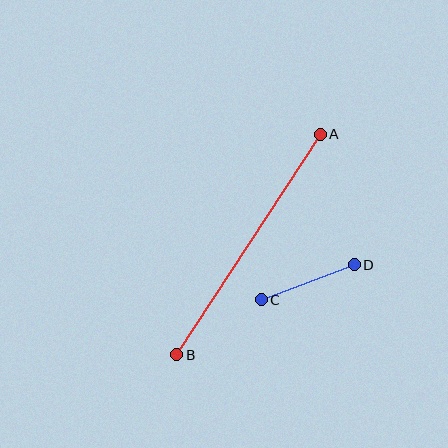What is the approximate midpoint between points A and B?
The midpoint is at approximately (248, 245) pixels.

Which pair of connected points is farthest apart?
Points A and B are farthest apart.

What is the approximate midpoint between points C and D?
The midpoint is at approximately (308, 282) pixels.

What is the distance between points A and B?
The distance is approximately 263 pixels.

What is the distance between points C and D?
The distance is approximately 99 pixels.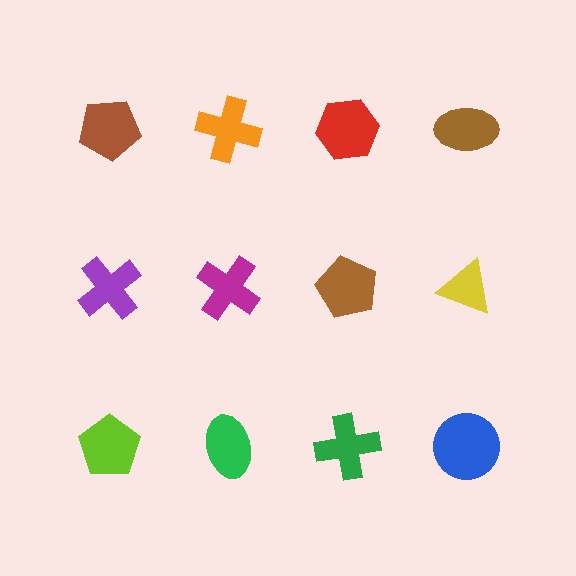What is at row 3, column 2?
A green ellipse.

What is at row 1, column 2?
An orange cross.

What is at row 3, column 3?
A green cross.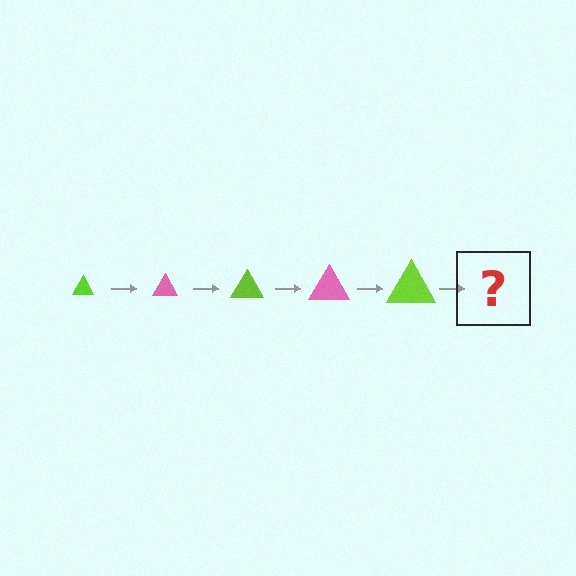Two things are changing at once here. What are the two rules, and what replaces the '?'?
The two rules are that the triangle grows larger each step and the color cycles through lime and pink. The '?' should be a pink triangle, larger than the previous one.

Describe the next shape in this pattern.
It should be a pink triangle, larger than the previous one.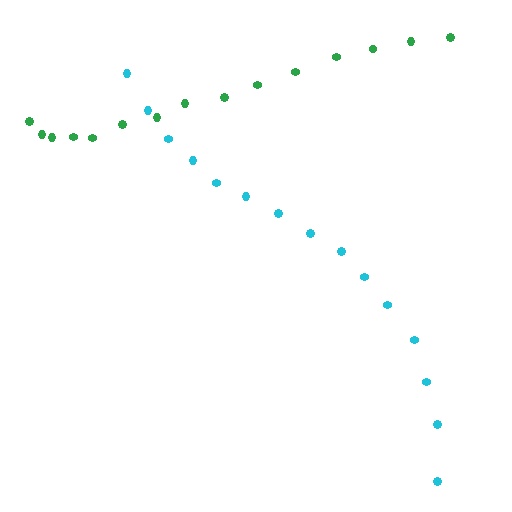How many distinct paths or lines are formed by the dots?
There are 2 distinct paths.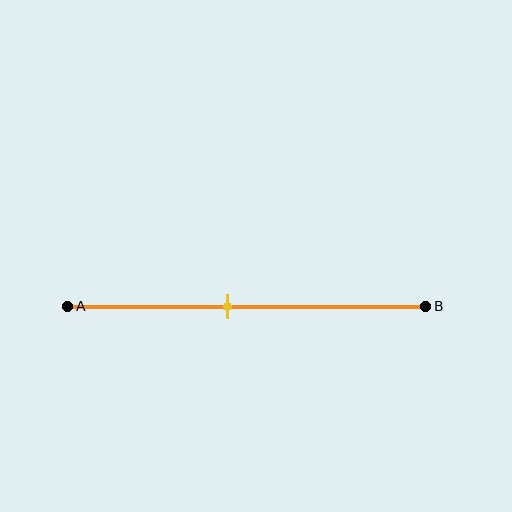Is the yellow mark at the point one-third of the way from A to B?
No, the mark is at about 45% from A, not at the 33% one-third point.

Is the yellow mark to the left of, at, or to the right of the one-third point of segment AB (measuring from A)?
The yellow mark is to the right of the one-third point of segment AB.